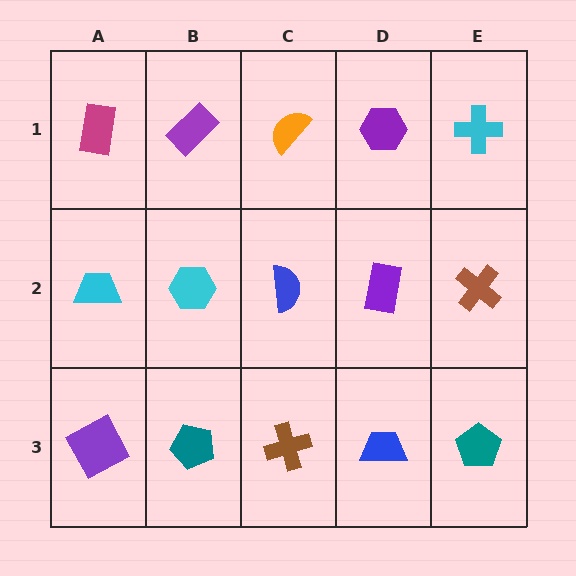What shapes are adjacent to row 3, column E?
A brown cross (row 2, column E), a blue trapezoid (row 3, column D).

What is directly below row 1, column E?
A brown cross.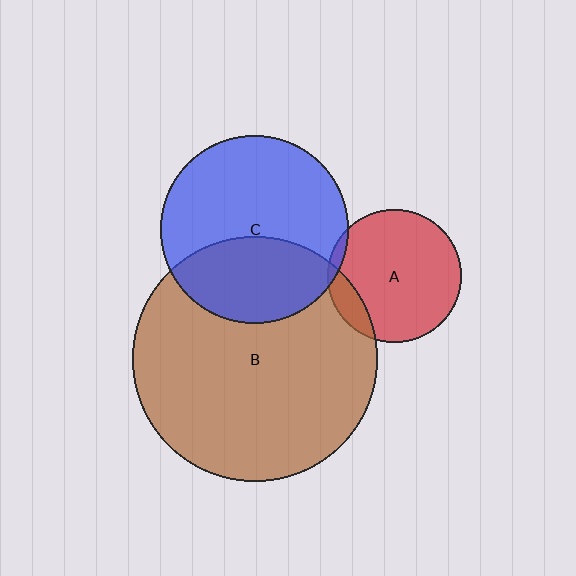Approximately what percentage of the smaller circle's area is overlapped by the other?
Approximately 5%.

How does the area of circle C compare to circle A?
Approximately 2.0 times.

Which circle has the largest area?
Circle B (brown).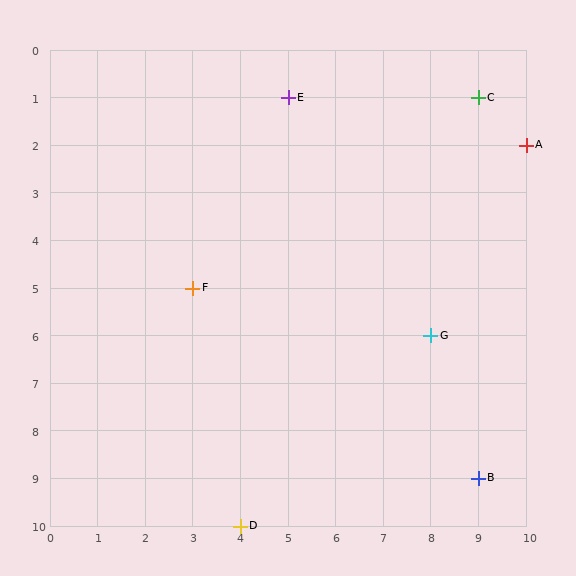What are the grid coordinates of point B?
Point B is at grid coordinates (9, 9).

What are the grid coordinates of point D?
Point D is at grid coordinates (4, 10).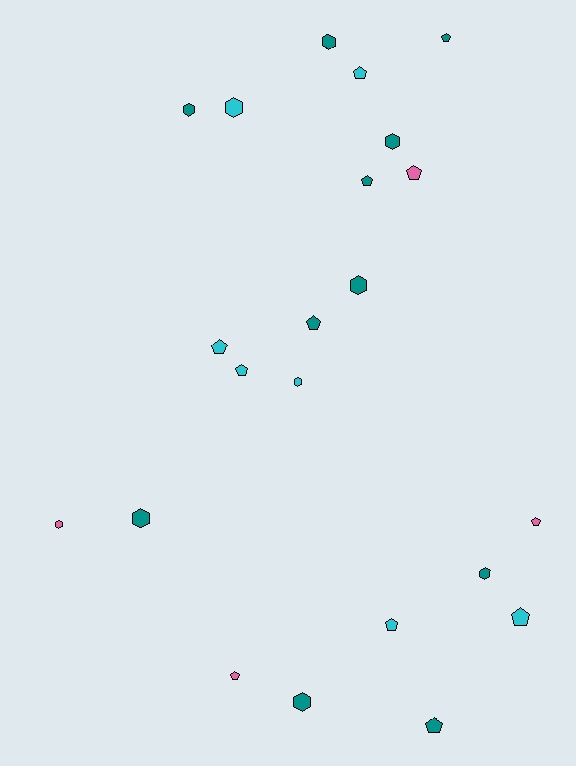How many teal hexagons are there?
There are 7 teal hexagons.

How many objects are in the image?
There are 22 objects.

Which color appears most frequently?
Teal, with 11 objects.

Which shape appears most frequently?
Pentagon, with 12 objects.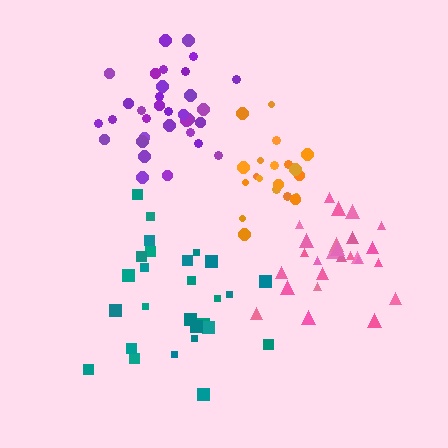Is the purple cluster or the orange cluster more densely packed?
Orange.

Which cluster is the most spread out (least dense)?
Teal.